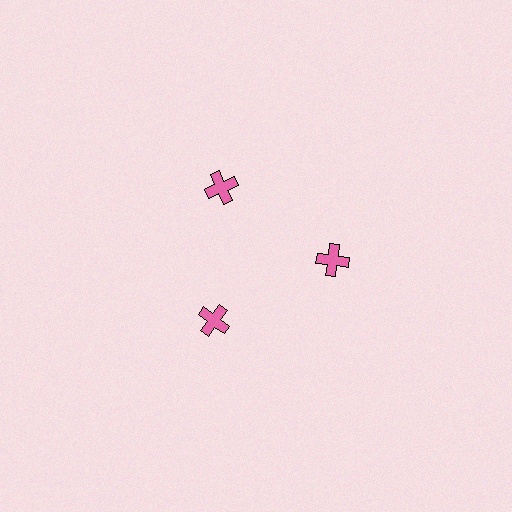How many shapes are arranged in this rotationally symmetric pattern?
There are 3 shapes, arranged in 3 groups of 1.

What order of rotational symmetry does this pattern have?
This pattern has 3-fold rotational symmetry.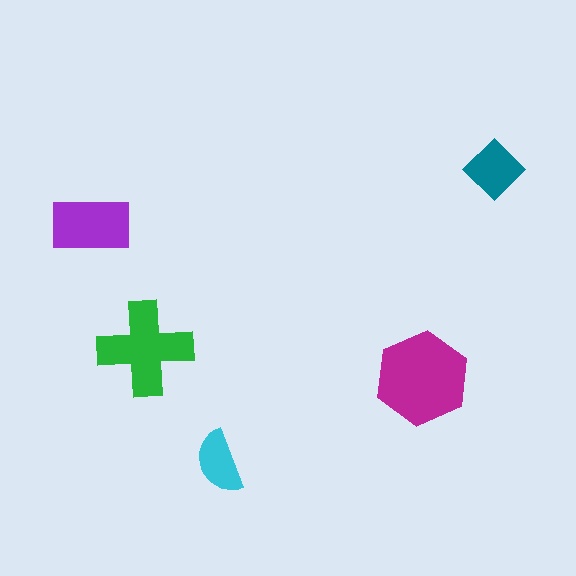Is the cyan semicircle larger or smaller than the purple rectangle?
Smaller.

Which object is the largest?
The magenta hexagon.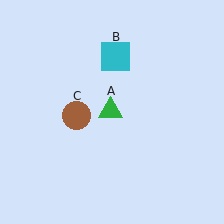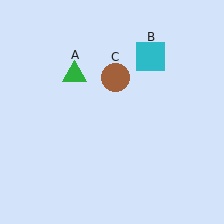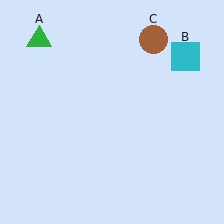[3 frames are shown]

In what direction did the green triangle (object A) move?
The green triangle (object A) moved up and to the left.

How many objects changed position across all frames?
3 objects changed position: green triangle (object A), cyan square (object B), brown circle (object C).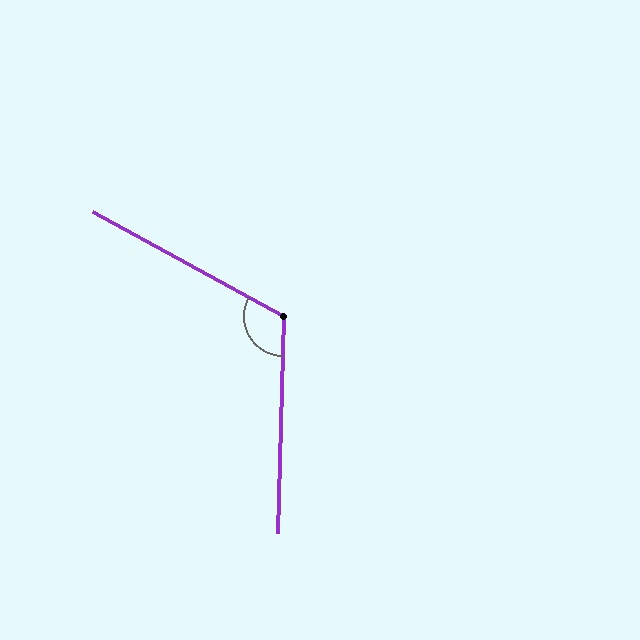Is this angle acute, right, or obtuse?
It is obtuse.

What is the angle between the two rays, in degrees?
Approximately 117 degrees.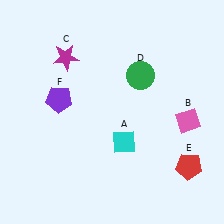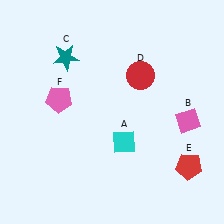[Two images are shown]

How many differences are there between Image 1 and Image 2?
There are 3 differences between the two images.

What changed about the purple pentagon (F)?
In Image 1, F is purple. In Image 2, it changed to pink.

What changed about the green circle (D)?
In Image 1, D is green. In Image 2, it changed to red.